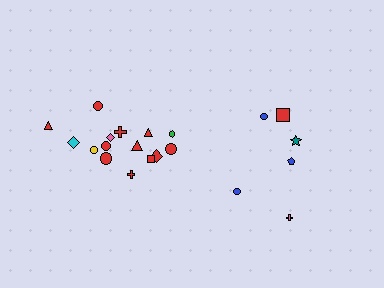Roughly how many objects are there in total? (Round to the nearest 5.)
Roughly 20 objects in total.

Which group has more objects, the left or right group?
The left group.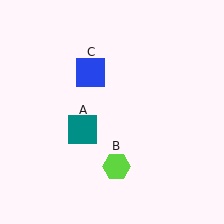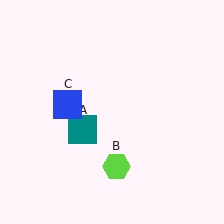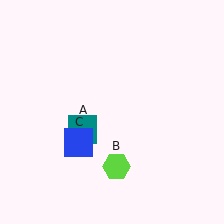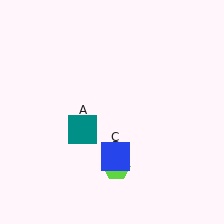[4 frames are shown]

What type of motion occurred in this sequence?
The blue square (object C) rotated counterclockwise around the center of the scene.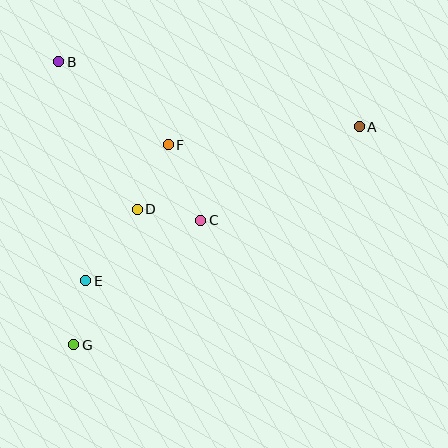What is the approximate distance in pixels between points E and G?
The distance between E and G is approximately 65 pixels.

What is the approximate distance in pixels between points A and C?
The distance between A and C is approximately 184 pixels.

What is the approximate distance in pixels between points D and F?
The distance between D and F is approximately 72 pixels.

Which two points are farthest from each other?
Points A and G are farthest from each other.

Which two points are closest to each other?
Points C and D are closest to each other.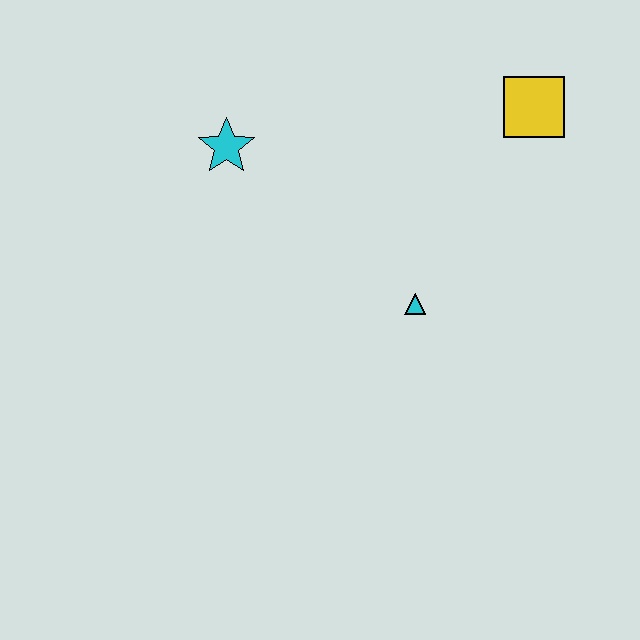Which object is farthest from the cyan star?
The yellow square is farthest from the cyan star.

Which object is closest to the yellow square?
The cyan triangle is closest to the yellow square.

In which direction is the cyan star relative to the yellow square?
The cyan star is to the left of the yellow square.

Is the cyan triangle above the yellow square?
No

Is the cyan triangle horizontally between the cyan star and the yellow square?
Yes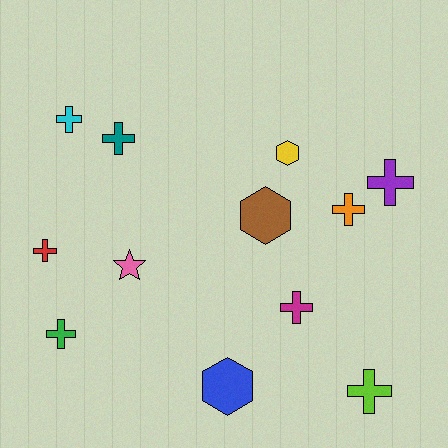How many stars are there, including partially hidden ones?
There is 1 star.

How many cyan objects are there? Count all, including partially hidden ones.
There is 1 cyan object.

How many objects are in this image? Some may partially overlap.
There are 12 objects.